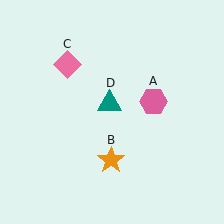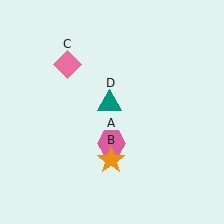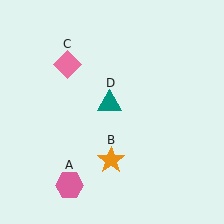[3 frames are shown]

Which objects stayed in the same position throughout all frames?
Orange star (object B) and pink diamond (object C) and teal triangle (object D) remained stationary.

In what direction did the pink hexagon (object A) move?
The pink hexagon (object A) moved down and to the left.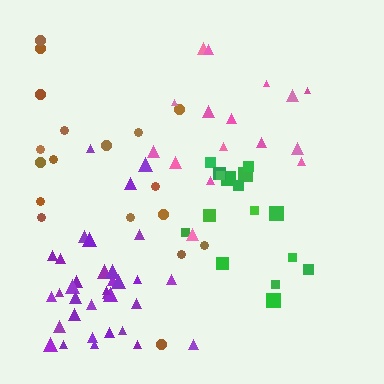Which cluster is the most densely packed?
Purple.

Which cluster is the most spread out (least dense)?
Brown.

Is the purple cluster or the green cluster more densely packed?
Purple.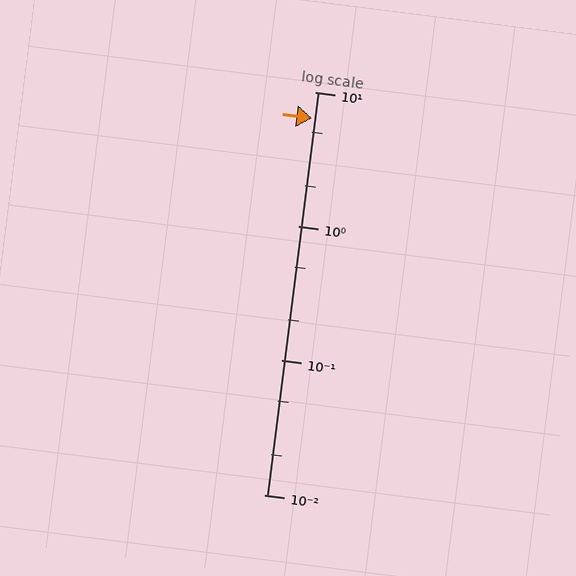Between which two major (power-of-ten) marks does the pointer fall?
The pointer is between 1 and 10.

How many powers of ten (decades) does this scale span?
The scale spans 3 decades, from 0.01 to 10.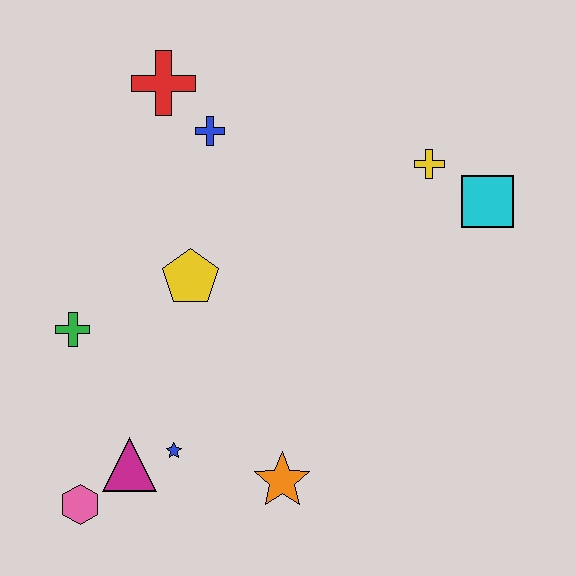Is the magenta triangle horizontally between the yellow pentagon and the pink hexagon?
Yes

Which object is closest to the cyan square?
The yellow cross is closest to the cyan square.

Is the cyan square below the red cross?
Yes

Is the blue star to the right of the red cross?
Yes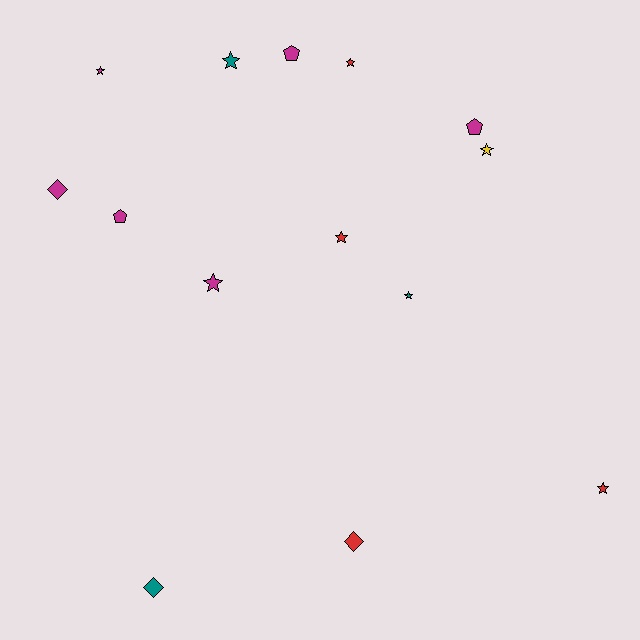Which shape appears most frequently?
Star, with 8 objects.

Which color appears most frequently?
Magenta, with 6 objects.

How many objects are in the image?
There are 14 objects.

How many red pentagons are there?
There are no red pentagons.